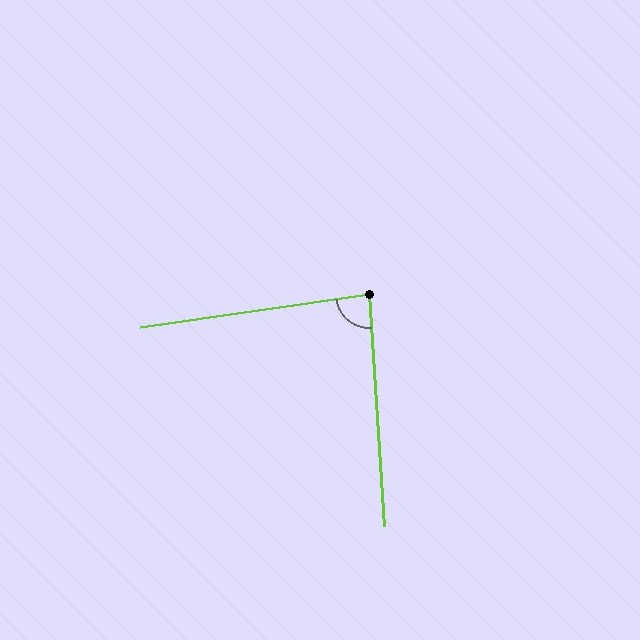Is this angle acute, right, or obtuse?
It is approximately a right angle.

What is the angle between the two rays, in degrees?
Approximately 86 degrees.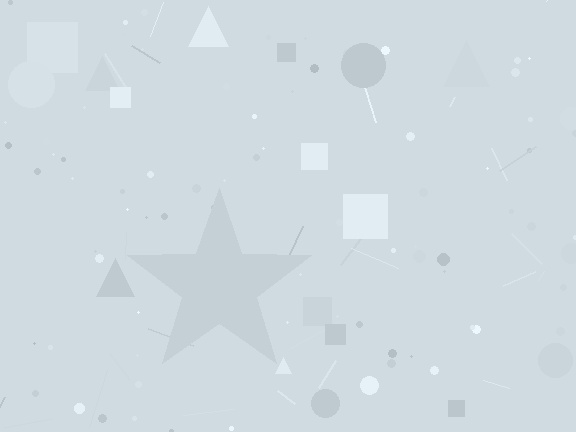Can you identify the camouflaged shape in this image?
The camouflaged shape is a star.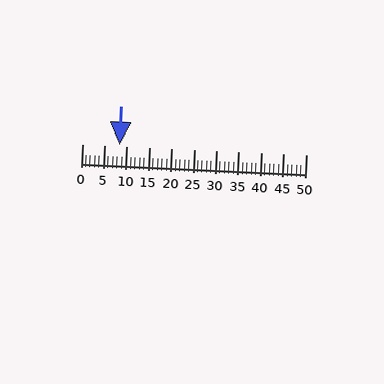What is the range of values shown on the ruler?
The ruler shows values from 0 to 50.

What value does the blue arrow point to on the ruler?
The blue arrow points to approximately 8.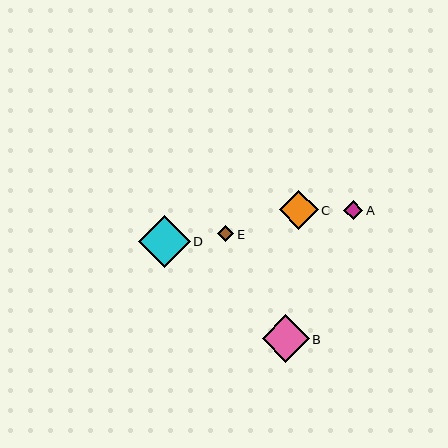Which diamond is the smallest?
Diamond E is the smallest with a size of approximately 16 pixels.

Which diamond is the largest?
Diamond D is the largest with a size of approximately 52 pixels.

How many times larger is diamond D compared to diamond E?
Diamond D is approximately 3.2 times the size of diamond E.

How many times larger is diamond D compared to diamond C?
Diamond D is approximately 1.3 times the size of diamond C.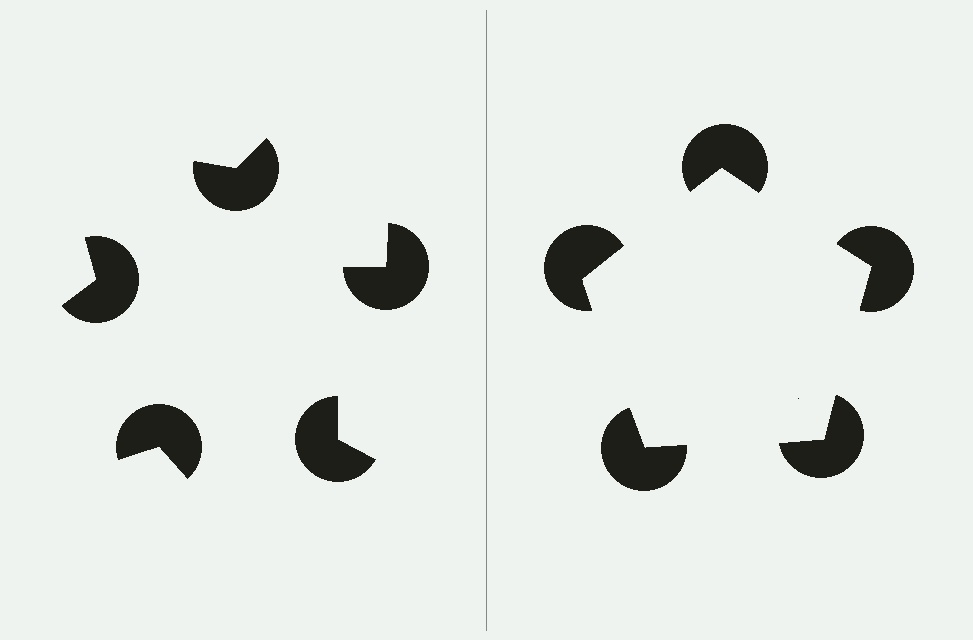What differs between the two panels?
The pac-man discs are positioned identically on both sides; only the wedge orientations differ. On the right they align to a pentagon; on the left they are misaligned.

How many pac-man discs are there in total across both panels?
10 — 5 on each side.